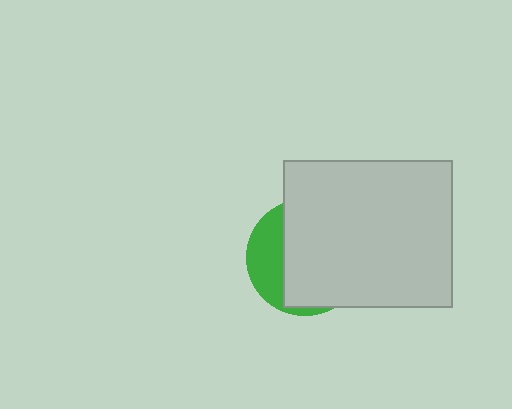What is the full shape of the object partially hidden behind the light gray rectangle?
The partially hidden object is a green circle.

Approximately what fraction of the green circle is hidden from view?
Roughly 70% of the green circle is hidden behind the light gray rectangle.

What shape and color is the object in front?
The object in front is a light gray rectangle.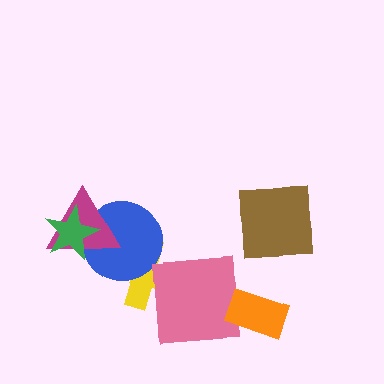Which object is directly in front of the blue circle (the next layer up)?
The magenta triangle is directly in front of the blue circle.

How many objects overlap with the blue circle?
3 objects overlap with the blue circle.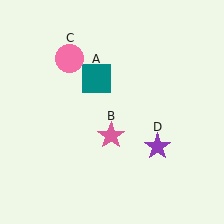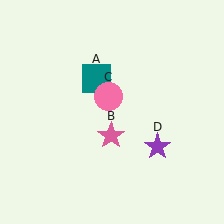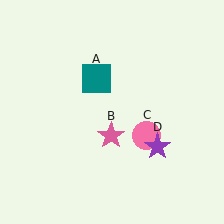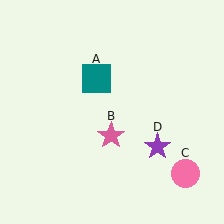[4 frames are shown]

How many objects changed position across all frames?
1 object changed position: pink circle (object C).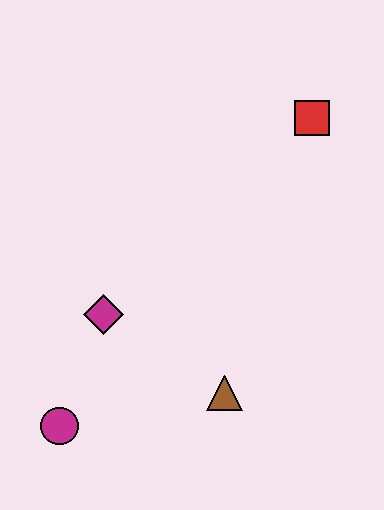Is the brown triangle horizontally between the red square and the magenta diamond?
Yes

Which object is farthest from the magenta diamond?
The red square is farthest from the magenta diamond.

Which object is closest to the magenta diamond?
The magenta circle is closest to the magenta diamond.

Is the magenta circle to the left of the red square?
Yes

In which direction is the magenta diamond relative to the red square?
The magenta diamond is to the left of the red square.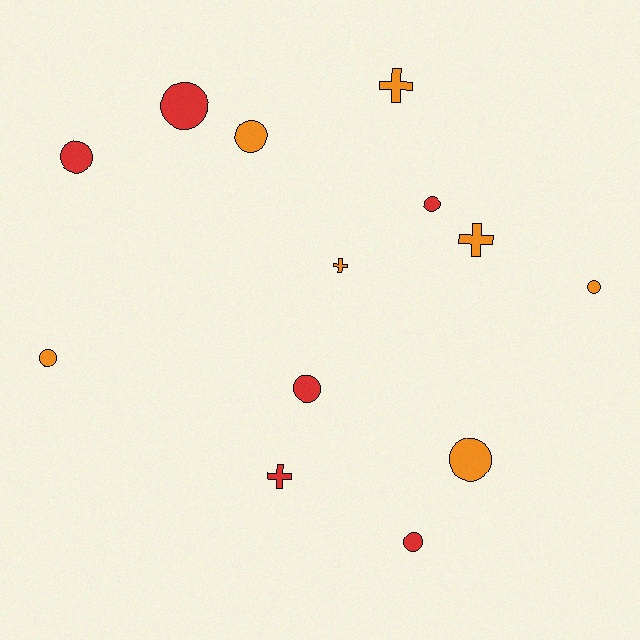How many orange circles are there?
There are 4 orange circles.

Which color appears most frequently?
Orange, with 7 objects.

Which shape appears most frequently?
Circle, with 9 objects.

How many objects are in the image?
There are 13 objects.